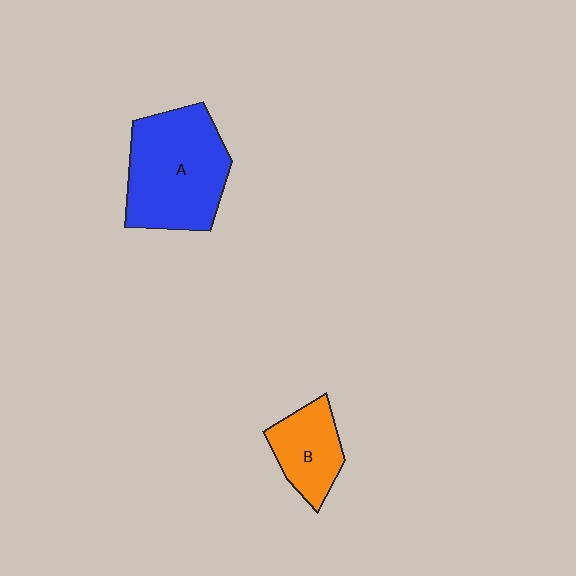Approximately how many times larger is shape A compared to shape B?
Approximately 2.0 times.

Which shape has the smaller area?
Shape B (orange).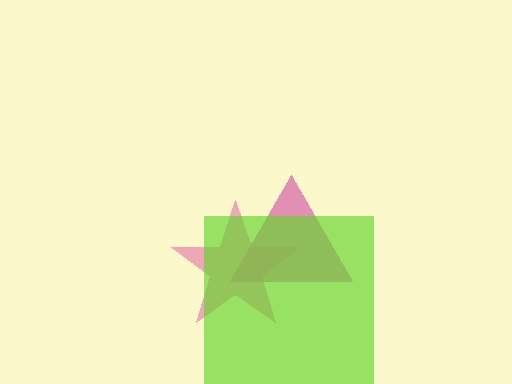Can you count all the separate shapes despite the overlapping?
Yes, there are 3 separate shapes.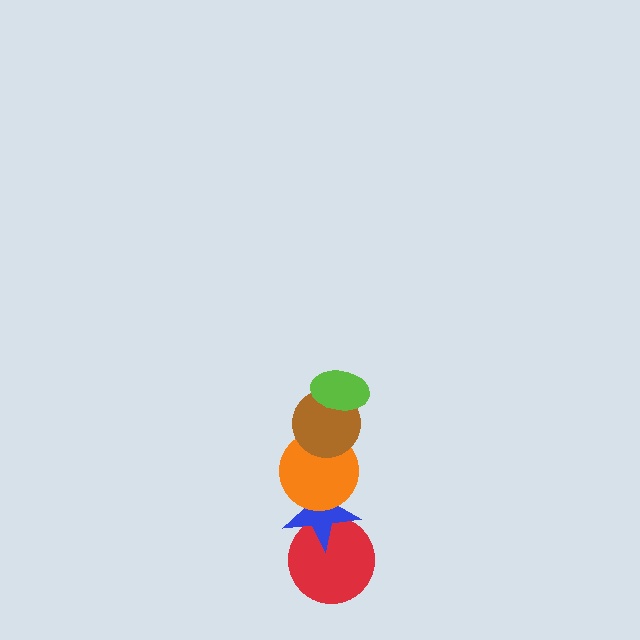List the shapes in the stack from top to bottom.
From top to bottom: the lime ellipse, the brown circle, the orange circle, the blue star, the red circle.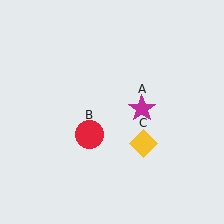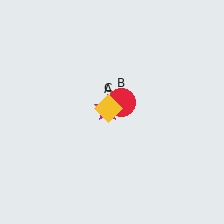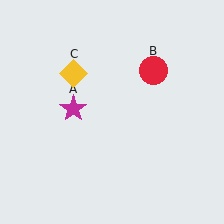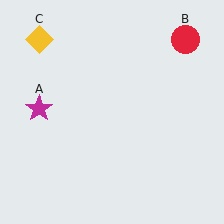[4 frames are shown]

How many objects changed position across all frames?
3 objects changed position: magenta star (object A), red circle (object B), yellow diamond (object C).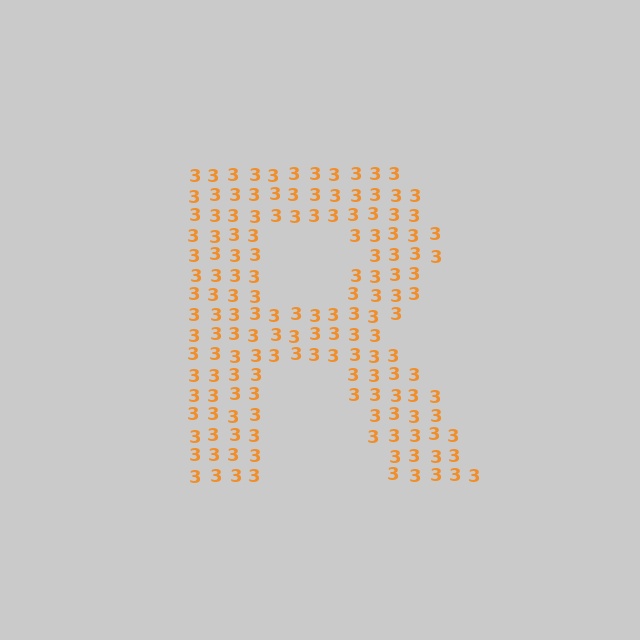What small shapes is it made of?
It is made of small digit 3's.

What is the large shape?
The large shape is the letter R.